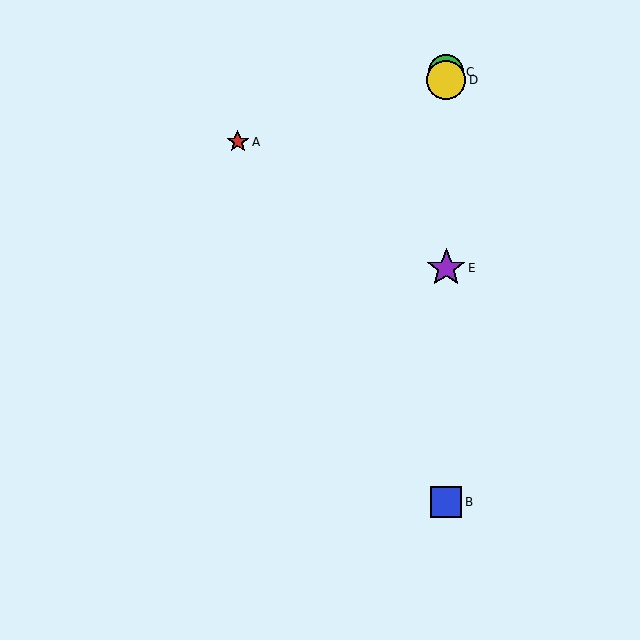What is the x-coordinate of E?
Object E is at x≈446.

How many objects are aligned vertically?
4 objects (B, C, D, E) are aligned vertically.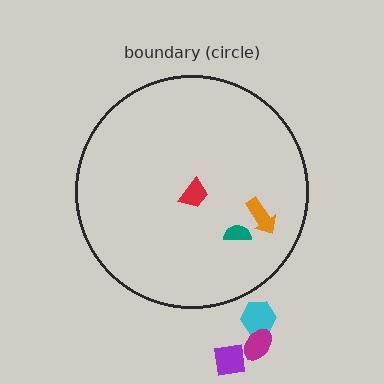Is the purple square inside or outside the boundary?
Outside.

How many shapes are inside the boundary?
3 inside, 3 outside.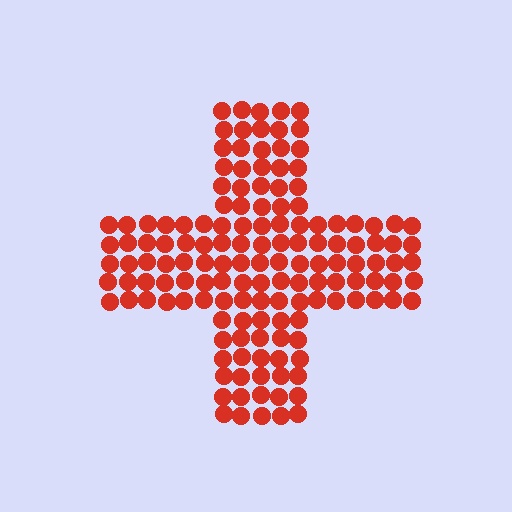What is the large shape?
The large shape is a cross.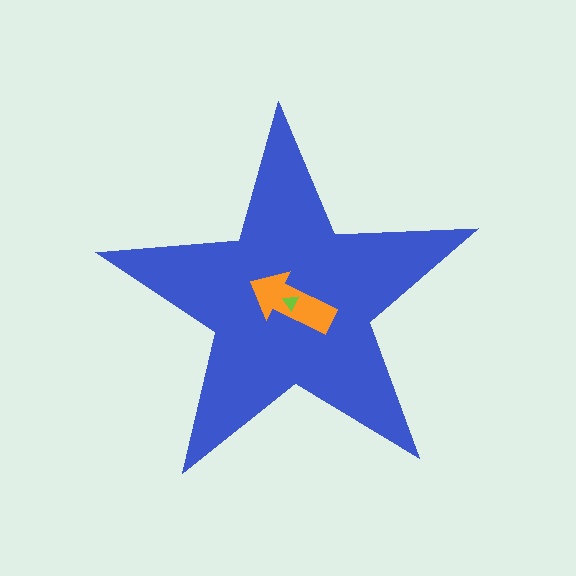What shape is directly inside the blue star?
The orange arrow.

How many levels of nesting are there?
3.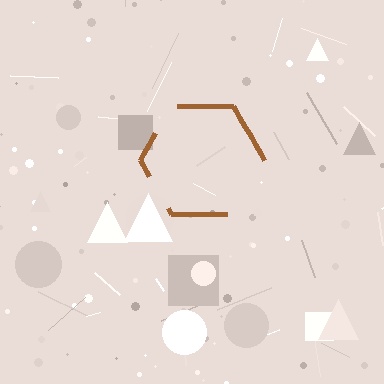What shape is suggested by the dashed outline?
The dashed outline suggests a hexagon.